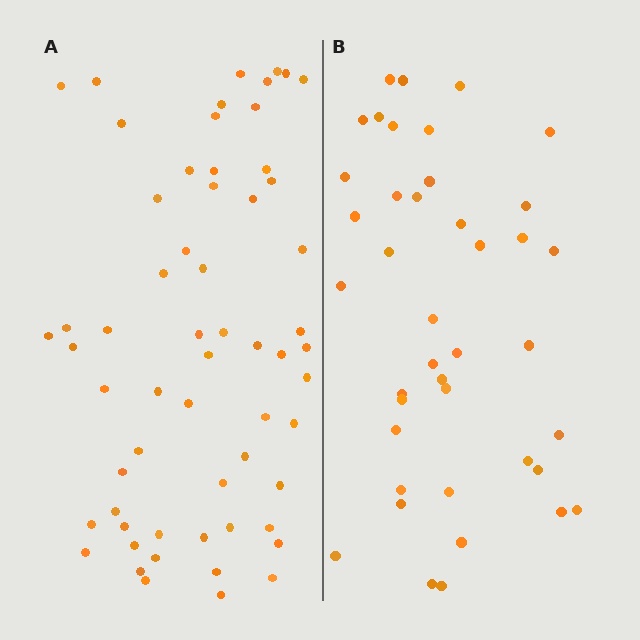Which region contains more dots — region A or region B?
Region A (the left region) has more dots.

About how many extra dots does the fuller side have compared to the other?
Region A has approximately 20 more dots than region B.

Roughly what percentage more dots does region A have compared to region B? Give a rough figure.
About 45% more.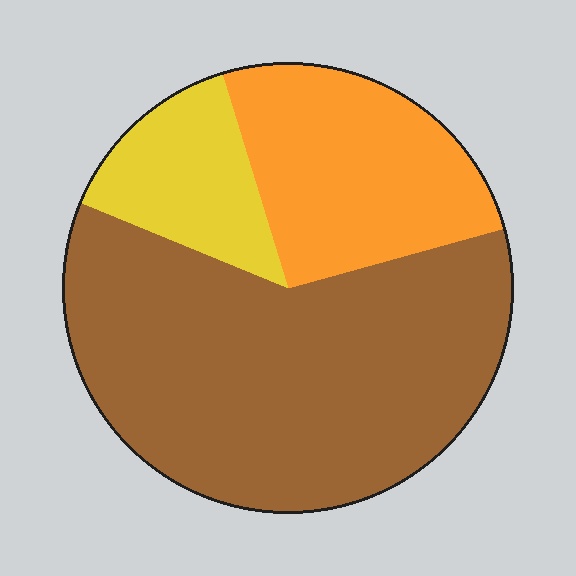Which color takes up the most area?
Brown, at roughly 60%.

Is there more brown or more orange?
Brown.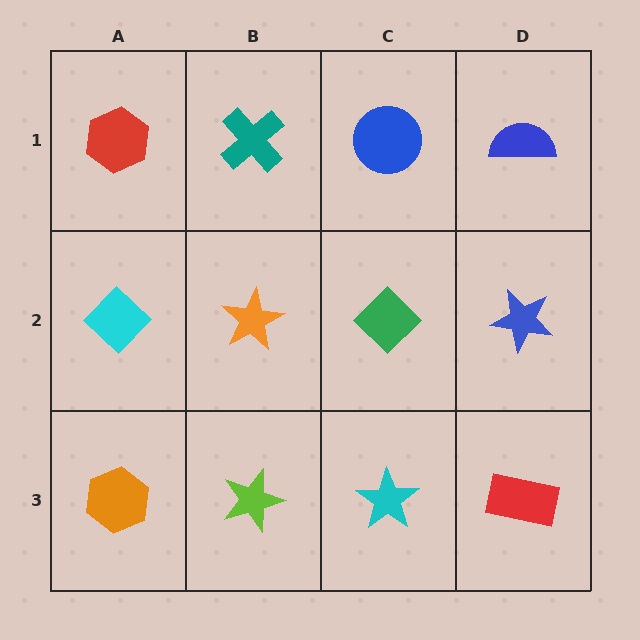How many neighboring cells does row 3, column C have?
3.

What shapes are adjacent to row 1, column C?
A green diamond (row 2, column C), a teal cross (row 1, column B), a blue semicircle (row 1, column D).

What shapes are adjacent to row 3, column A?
A cyan diamond (row 2, column A), a lime star (row 3, column B).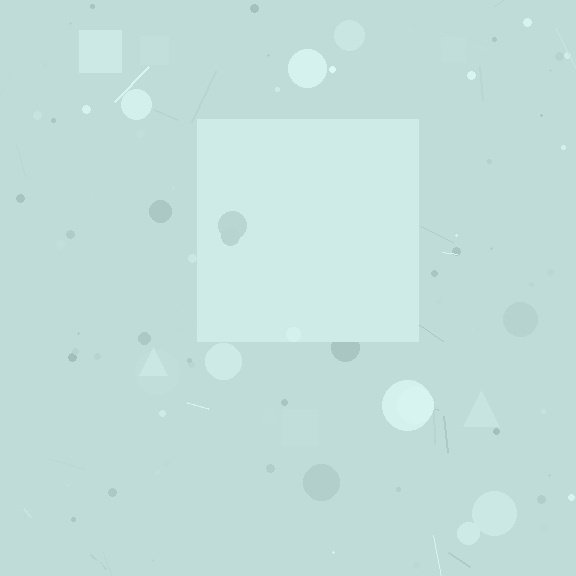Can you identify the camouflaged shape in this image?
The camouflaged shape is a square.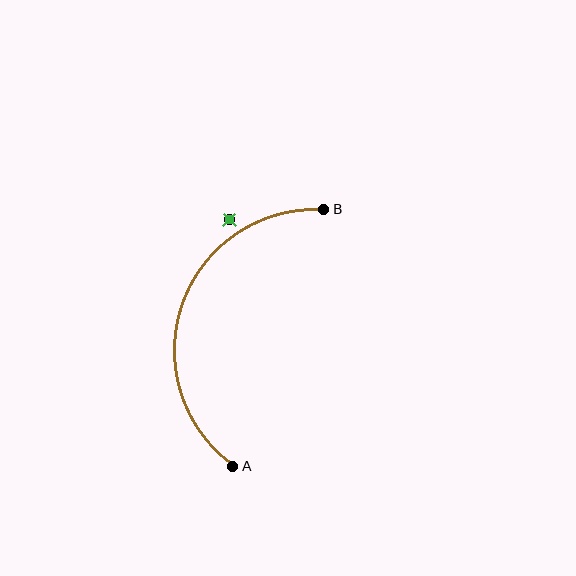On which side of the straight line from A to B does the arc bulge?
The arc bulges to the left of the straight line connecting A and B.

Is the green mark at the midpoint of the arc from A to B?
No — the green mark does not lie on the arc at all. It sits slightly outside the curve.